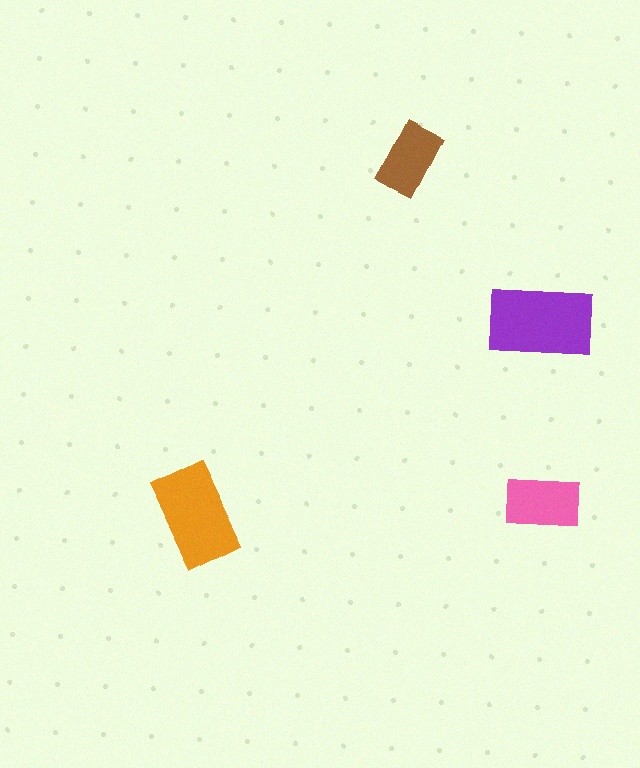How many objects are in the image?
There are 4 objects in the image.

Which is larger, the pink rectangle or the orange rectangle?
The orange one.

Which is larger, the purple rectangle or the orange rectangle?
The purple one.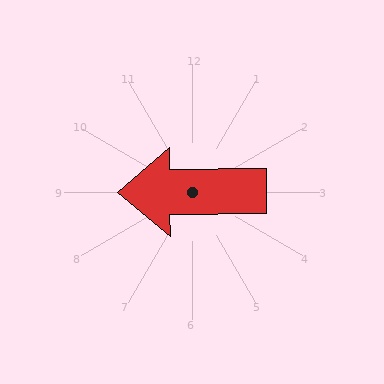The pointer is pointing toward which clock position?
Roughly 9 o'clock.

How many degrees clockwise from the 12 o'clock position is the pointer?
Approximately 269 degrees.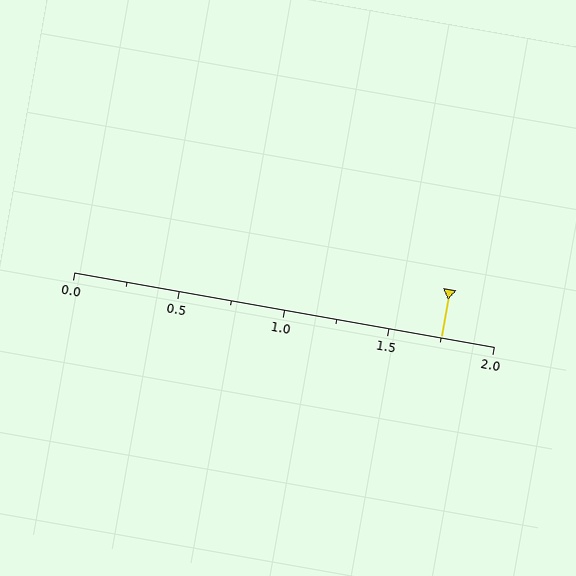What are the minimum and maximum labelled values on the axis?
The axis runs from 0.0 to 2.0.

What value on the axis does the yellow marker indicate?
The marker indicates approximately 1.75.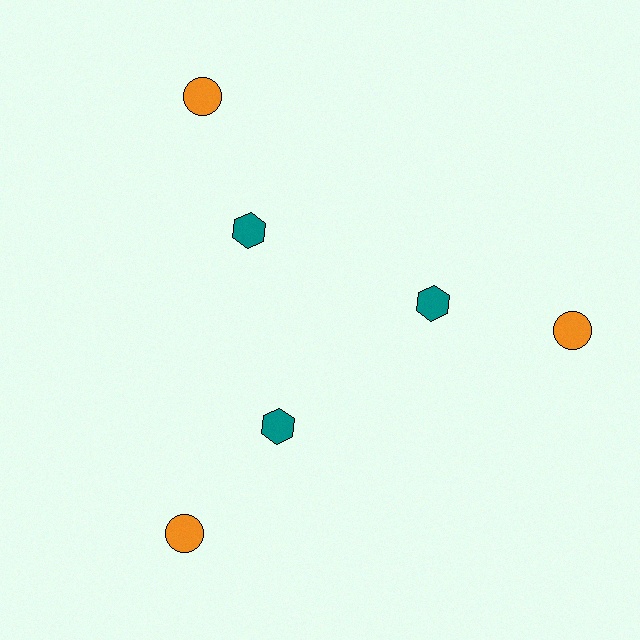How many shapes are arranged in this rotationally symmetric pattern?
There are 6 shapes, arranged in 3 groups of 2.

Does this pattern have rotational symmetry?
Yes, this pattern has 3-fold rotational symmetry. It looks the same after rotating 120 degrees around the center.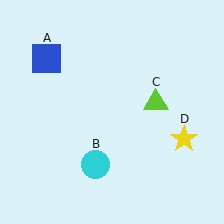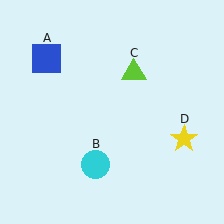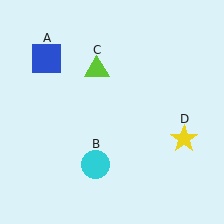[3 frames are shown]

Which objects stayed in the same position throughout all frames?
Blue square (object A) and cyan circle (object B) and yellow star (object D) remained stationary.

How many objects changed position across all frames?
1 object changed position: lime triangle (object C).